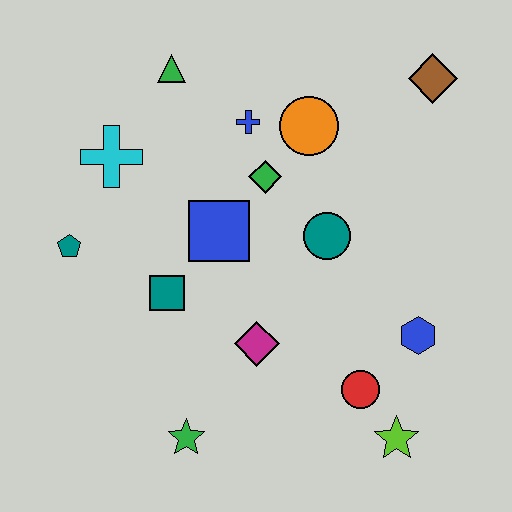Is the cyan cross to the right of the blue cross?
No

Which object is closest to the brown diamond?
The orange circle is closest to the brown diamond.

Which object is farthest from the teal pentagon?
The brown diamond is farthest from the teal pentagon.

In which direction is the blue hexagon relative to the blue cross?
The blue hexagon is below the blue cross.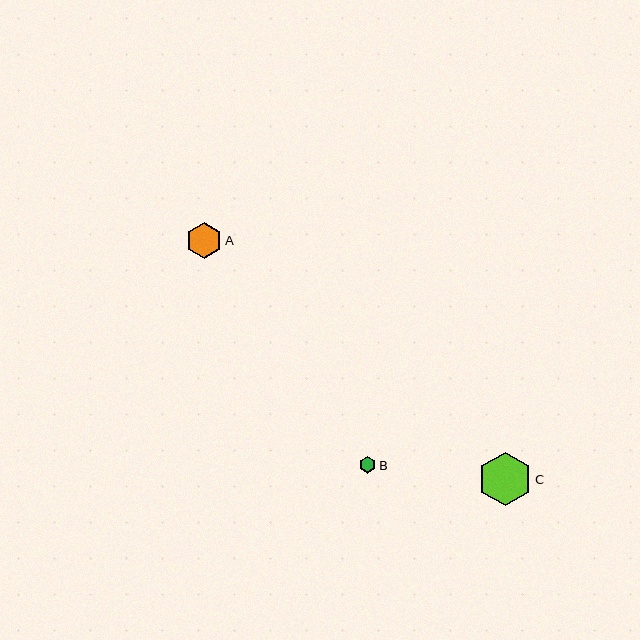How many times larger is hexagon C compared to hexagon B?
Hexagon C is approximately 3.2 times the size of hexagon B.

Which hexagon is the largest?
Hexagon C is the largest with a size of approximately 54 pixels.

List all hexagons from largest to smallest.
From largest to smallest: C, A, B.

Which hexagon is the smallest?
Hexagon B is the smallest with a size of approximately 17 pixels.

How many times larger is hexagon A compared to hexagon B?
Hexagon A is approximately 2.1 times the size of hexagon B.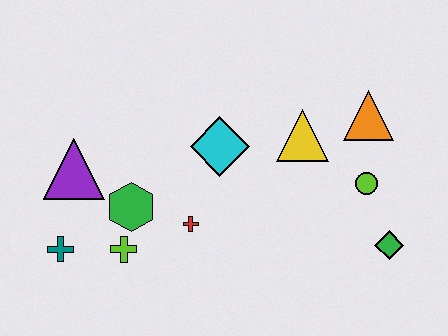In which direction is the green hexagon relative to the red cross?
The green hexagon is to the left of the red cross.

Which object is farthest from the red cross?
The orange triangle is farthest from the red cross.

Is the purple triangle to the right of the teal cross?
Yes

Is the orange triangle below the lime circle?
No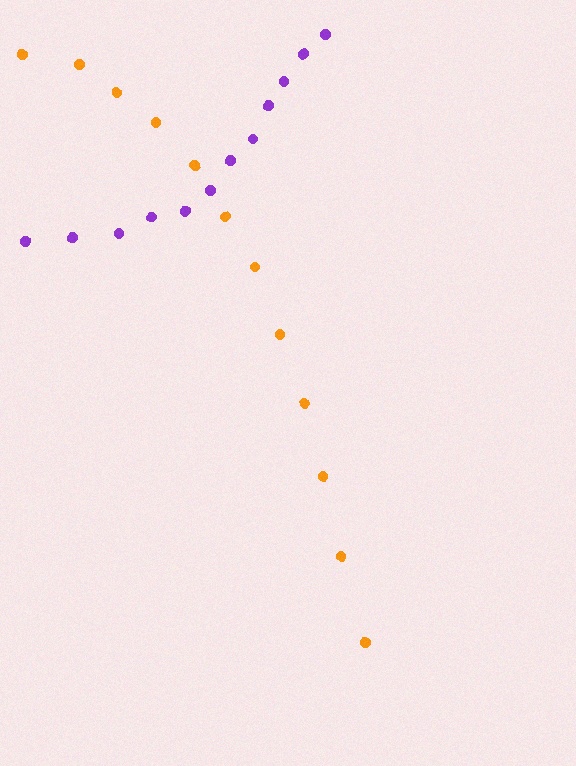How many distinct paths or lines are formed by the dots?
There are 2 distinct paths.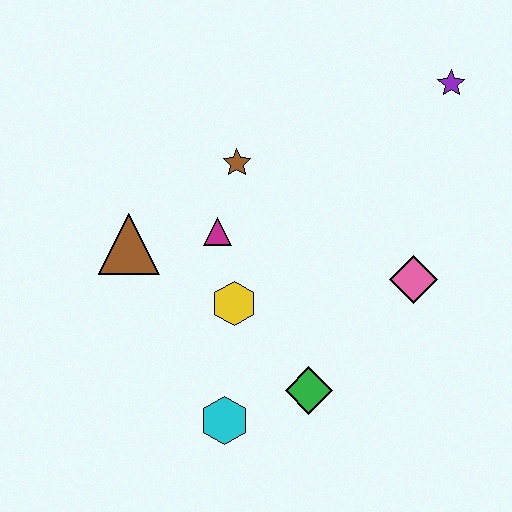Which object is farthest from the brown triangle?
The purple star is farthest from the brown triangle.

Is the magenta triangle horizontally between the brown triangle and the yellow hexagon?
Yes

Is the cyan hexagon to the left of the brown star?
Yes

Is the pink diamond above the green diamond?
Yes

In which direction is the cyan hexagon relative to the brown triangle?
The cyan hexagon is below the brown triangle.